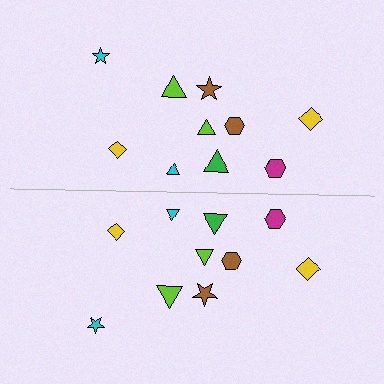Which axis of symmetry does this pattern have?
The pattern has a horizontal axis of symmetry running through the center of the image.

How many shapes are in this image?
There are 20 shapes in this image.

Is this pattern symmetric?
Yes, this pattern has bilateral (reflection) symmetry.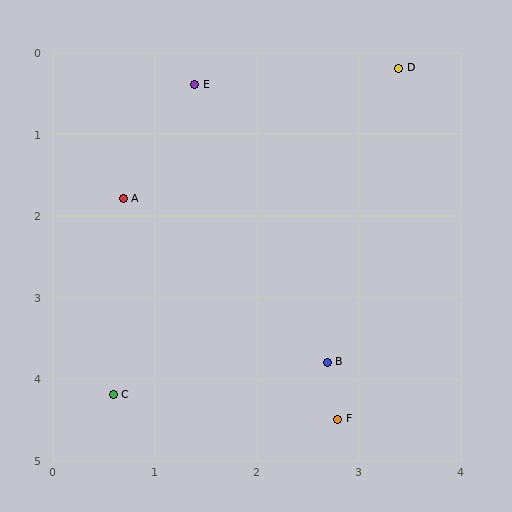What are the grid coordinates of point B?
Point B is at approximately (2.7, 3.8).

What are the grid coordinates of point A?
Point A is at approximately (0.7, 1.8).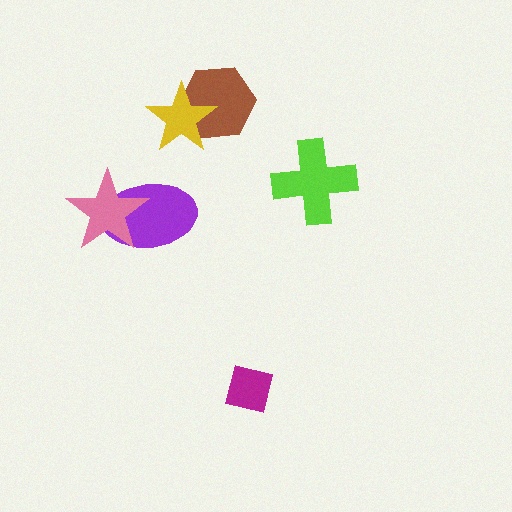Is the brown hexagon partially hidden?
Yes, it is partially covered by another shape.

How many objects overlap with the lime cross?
0 objects overlap with the lime cross.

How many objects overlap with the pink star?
1 object overlaps with the pink star.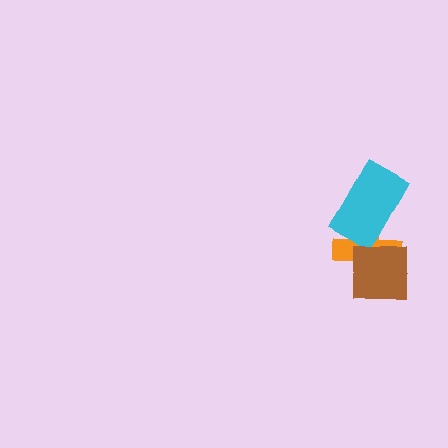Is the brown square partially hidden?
No, no other shape covers it.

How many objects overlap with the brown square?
1 object overlaps with the brown square.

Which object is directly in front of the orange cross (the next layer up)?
The cyan rectangle is directly in front of the orange cross.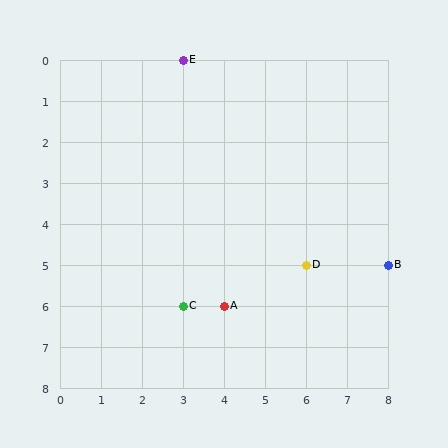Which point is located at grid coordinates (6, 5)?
Point D is at (6, 5).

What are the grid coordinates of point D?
Point D is at grid coordinates (6, 5).